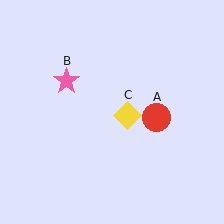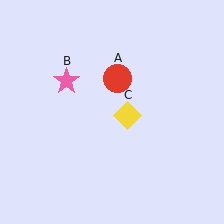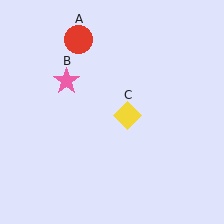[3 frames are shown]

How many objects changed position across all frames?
1 object changed position: red circle (object A).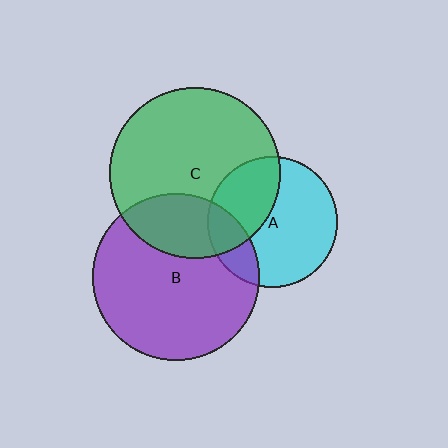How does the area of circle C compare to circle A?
Approximately 1.7 times.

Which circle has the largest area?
Circle C (green).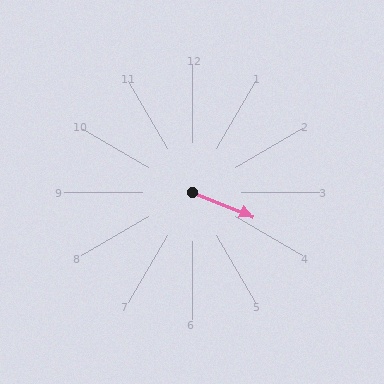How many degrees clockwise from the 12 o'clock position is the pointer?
Approximately 112 degrees.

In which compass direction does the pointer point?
East.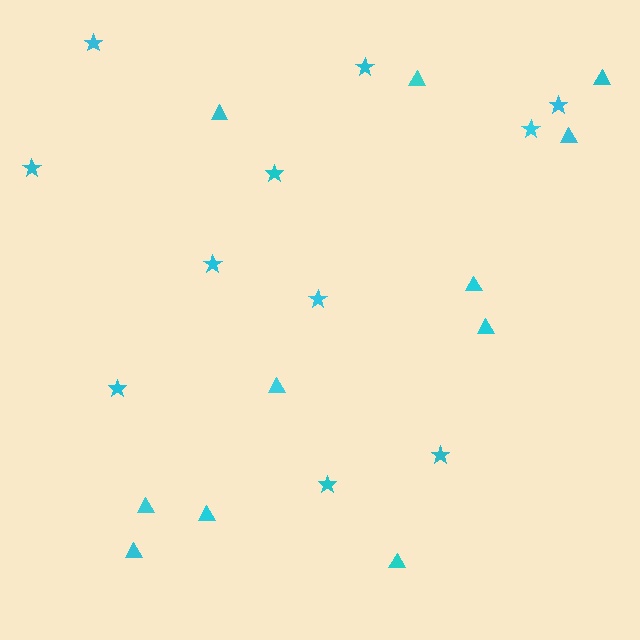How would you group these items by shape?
There are 2 groups: one group of triangles (11) and one group of stars (11).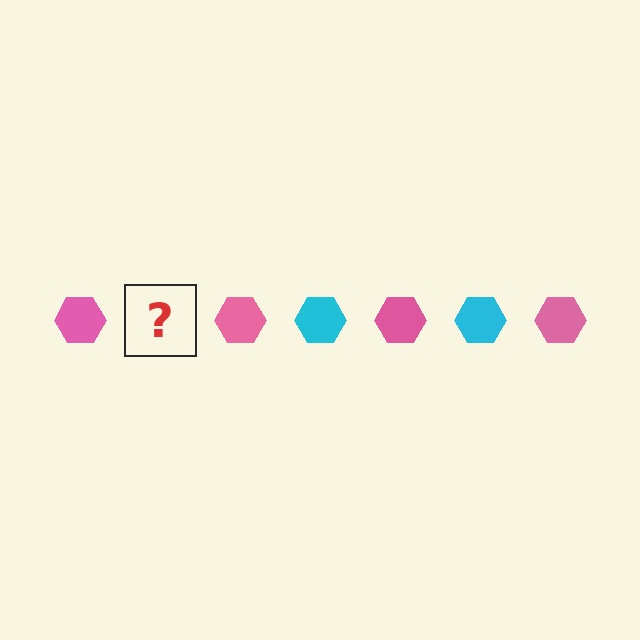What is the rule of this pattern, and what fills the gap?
The rule is that the pattern cycles through pink, cyan hexagons. The gap should be filled with a cyan hexagon.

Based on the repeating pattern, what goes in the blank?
The blank should be a cyan hexagon.